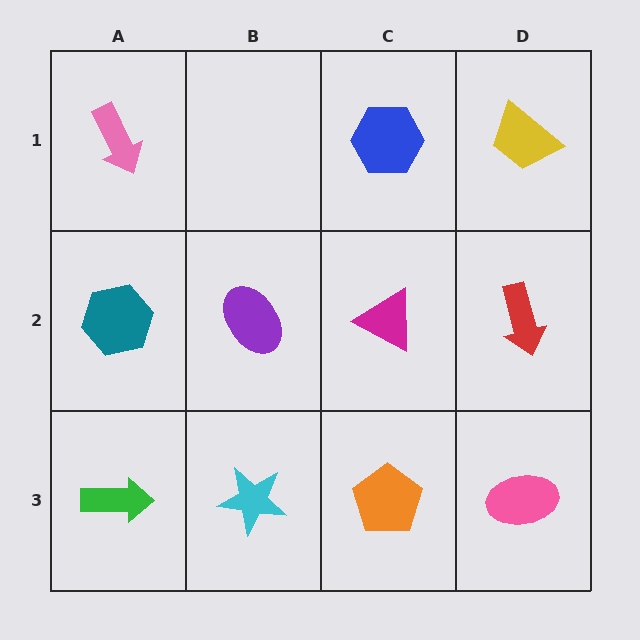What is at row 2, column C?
A magenta triangle.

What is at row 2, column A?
A teal hexagon.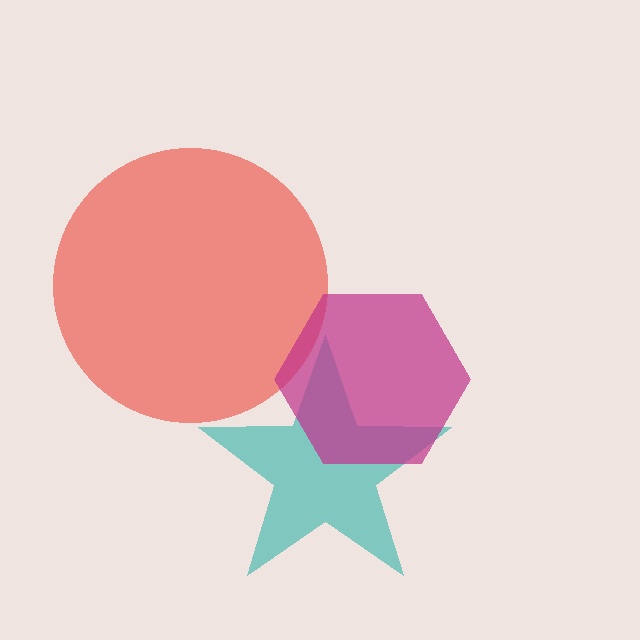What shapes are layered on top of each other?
The layered shapes are: a teal star, a red circle, a magenta hexagon.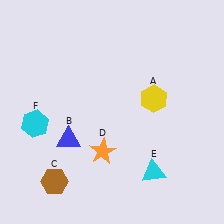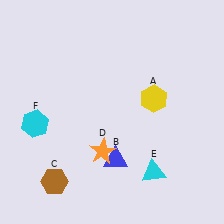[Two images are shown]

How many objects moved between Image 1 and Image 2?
1 object moved between the two images.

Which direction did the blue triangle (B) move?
The blue triangle (B) moved right.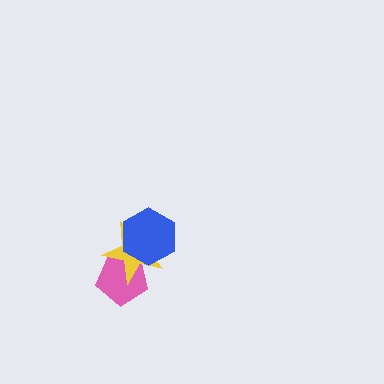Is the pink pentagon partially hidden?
Yes, it is partially covered by another shape.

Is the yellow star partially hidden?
Yes, it is partially covered by another shape.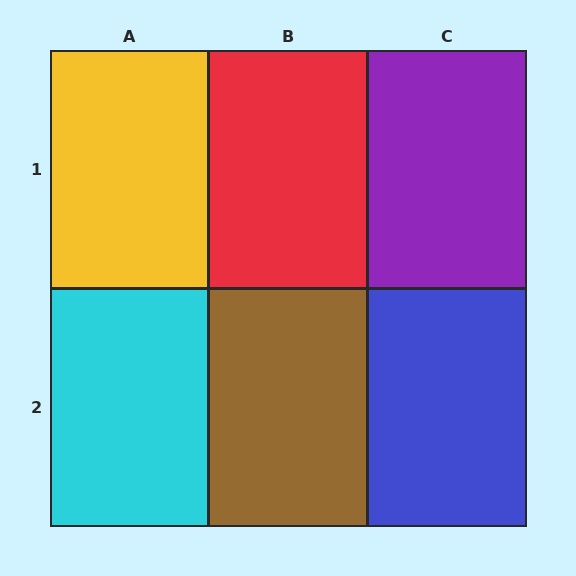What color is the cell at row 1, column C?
Purple.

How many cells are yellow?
1 cell is yellow.